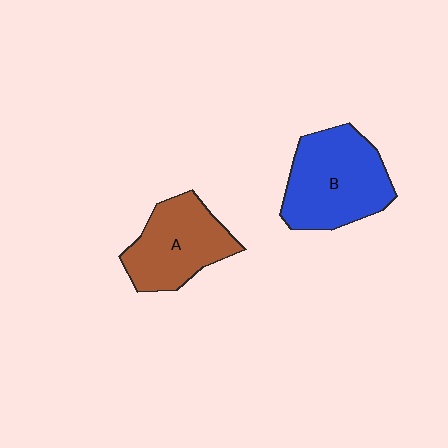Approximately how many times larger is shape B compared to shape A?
Approximately 1.2 times.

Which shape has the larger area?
Shape B (blue).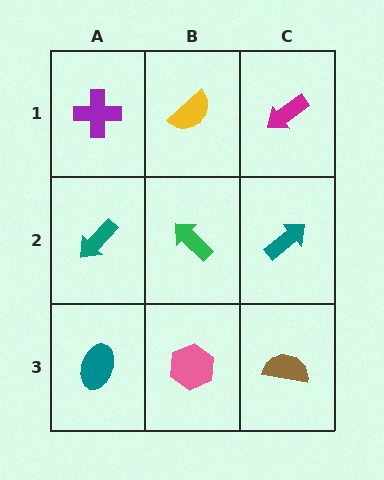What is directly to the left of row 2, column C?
A green arrow.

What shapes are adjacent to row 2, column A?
A purple cross (row 1, column A), a teal ellipse (row 3, column A), a green arrow (row 2, column B).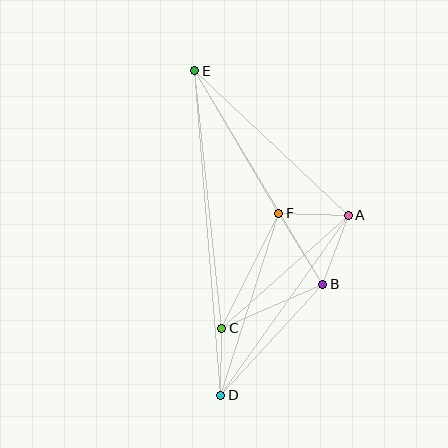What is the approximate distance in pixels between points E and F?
The distance between E and F is approximately 165 pixels.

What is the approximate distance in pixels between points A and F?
The distance between A and F is approximately 69 pixels.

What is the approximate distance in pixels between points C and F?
The distance between C and F is approximately 129 pixels.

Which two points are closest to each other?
Points C and D are closest to each other.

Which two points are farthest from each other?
Points D and E are farthest from each other.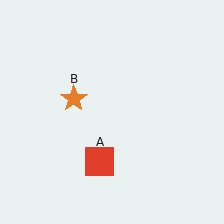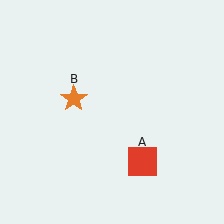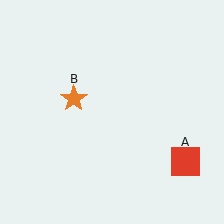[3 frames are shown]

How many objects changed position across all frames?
1 object changed position: red square (object A).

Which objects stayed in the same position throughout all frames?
Orange star (object B) remained stationary.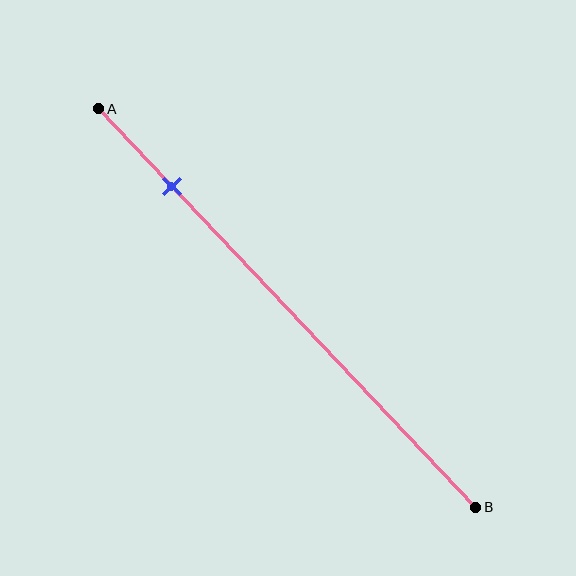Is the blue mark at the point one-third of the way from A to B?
No, the mark is at about 20% from A, not at the 33% one-third point.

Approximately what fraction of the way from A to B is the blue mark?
The blue mark is approximately 20% of the way from A to B.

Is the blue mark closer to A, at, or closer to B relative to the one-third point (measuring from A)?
The blue mark is closer to point A than the one-third point of segment AB.